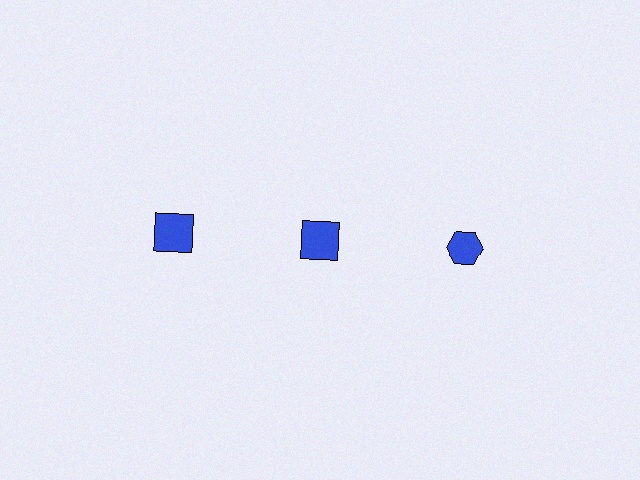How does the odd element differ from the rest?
It has a different shape: hexagon instead of square.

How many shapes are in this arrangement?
There are 3 shapes arranged in a grid pattern.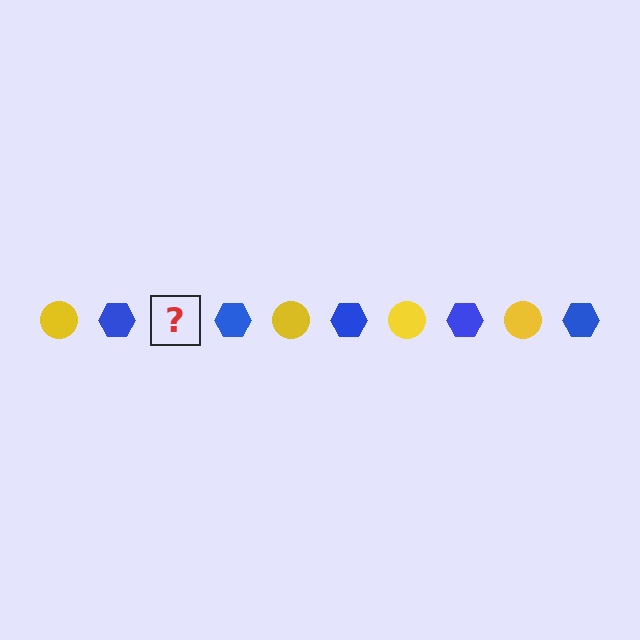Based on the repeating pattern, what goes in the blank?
The blank should be a yellow circle.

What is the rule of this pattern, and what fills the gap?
The rule is that the pattern alternates between yellow circle and blue hexagon. The gap should be filled with a yellow circle.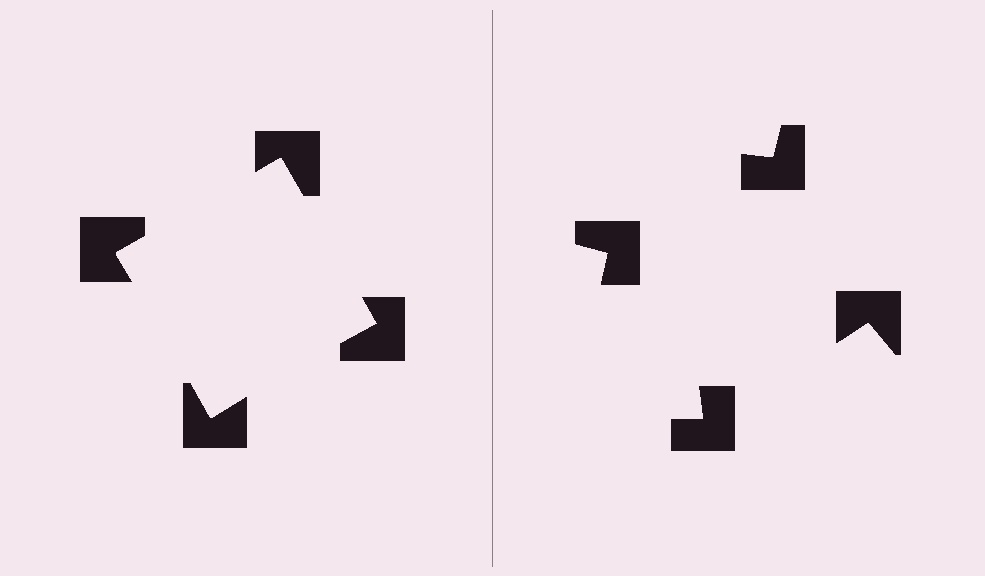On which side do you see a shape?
An illusory square appears on the left side. On the right side the wedge cuts are rotated, so no coherent shape forms.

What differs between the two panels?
The notched squares are positioned identically on both sides; only the wedge orientations differ. On the left they align to a square; on the right they are misaligned.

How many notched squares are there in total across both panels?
8 — 4 on each side.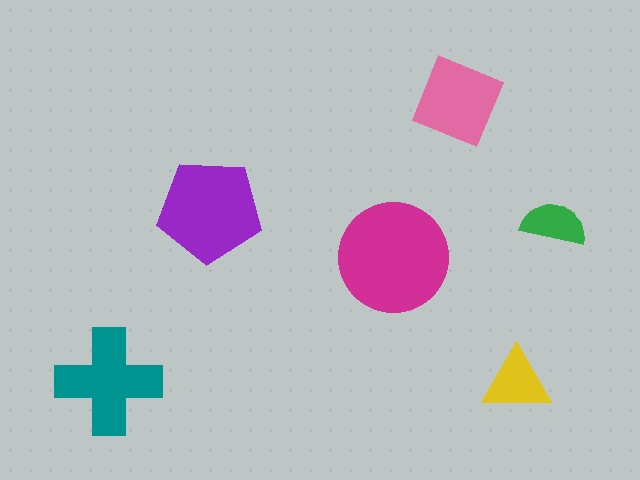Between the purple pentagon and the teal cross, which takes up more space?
The purple pentagon.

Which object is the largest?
The magenta circle.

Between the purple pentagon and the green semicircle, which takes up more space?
The purple pentagon.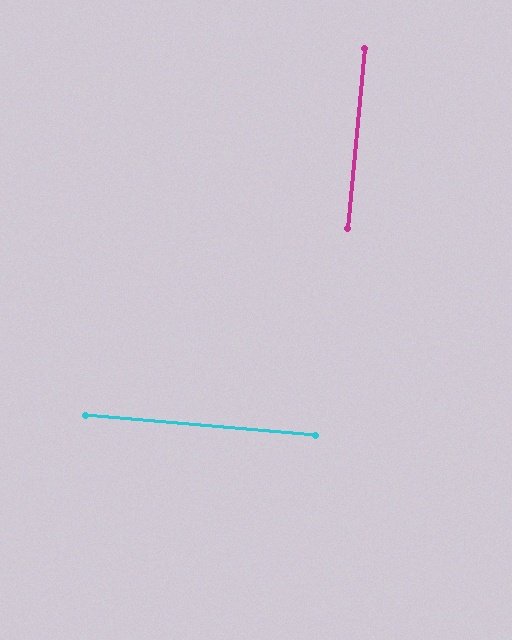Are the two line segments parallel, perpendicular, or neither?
Perpendicular — they meet at approximately 90°.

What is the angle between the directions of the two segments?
Approximately 90 degrees.